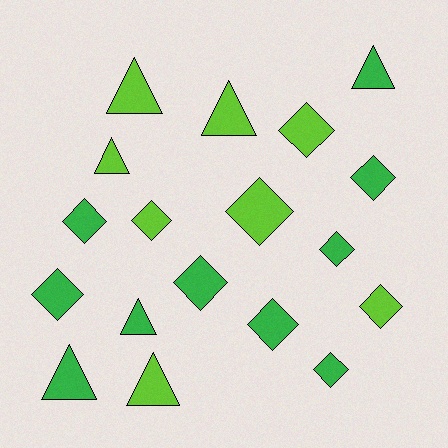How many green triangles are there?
There are 3 green triangles.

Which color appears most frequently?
Green, with 10 objects.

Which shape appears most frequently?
Diamond, with 11 objects.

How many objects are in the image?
There are 18 objects.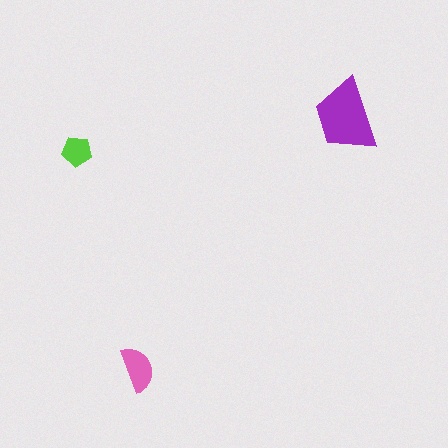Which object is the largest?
The purple trapezoid.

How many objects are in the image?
There are 3 objects in the image.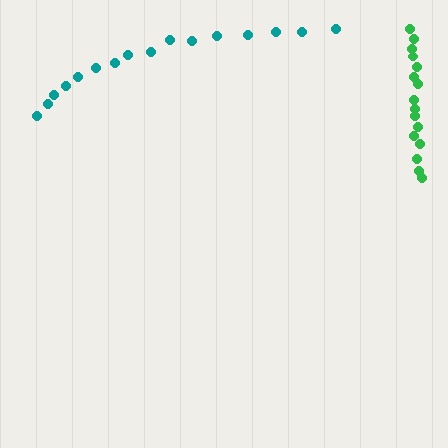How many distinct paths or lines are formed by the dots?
There are 2 distinct paths.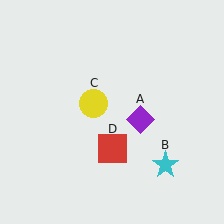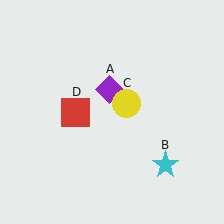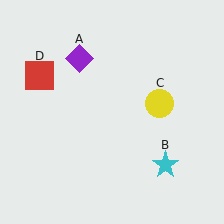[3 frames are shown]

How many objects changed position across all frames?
3 objects changed position: purple diamond (object A), yellow circle (object C), red square (object D).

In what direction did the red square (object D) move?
The red square (object D) moved up and to the left.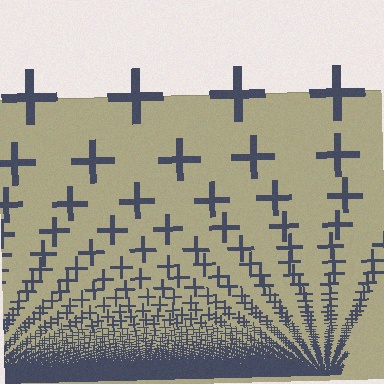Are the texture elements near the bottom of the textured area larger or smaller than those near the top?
Smaller. The gradient is inverted — elements near the bottom are smaller and denser.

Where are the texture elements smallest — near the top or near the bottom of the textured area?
Near the bottom.